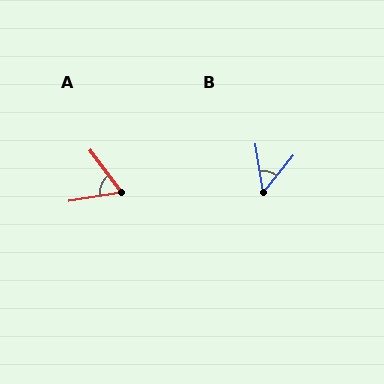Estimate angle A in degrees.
Approximately 63 degrees.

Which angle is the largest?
A, at approximately 63 degrees.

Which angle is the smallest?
B, at approximately 48 degrees.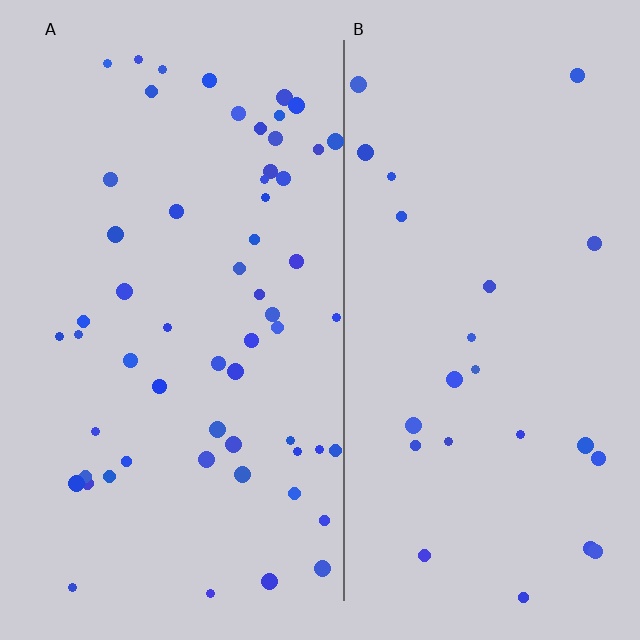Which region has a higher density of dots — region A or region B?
A (the left).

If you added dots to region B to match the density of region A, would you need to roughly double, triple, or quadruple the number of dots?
Approximately double.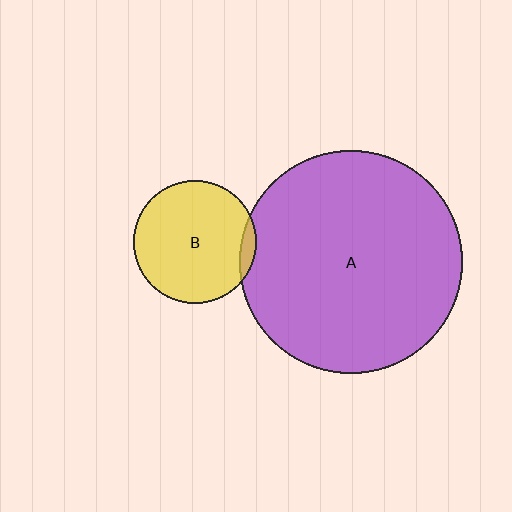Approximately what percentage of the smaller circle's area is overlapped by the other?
Approximately 5%.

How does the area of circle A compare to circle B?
Approximately 3.3 times.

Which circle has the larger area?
Circle A (purple).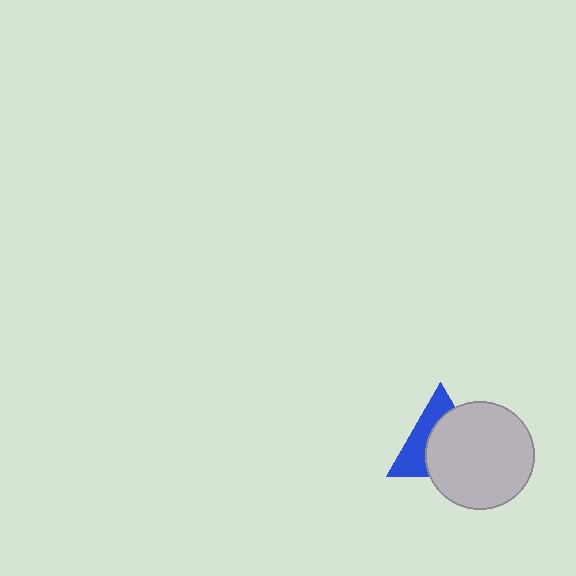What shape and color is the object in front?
The object in front is a light gray circle.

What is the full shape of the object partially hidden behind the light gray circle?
The partially hidden object is a blue triangle.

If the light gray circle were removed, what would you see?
You would see the complete blue triangle.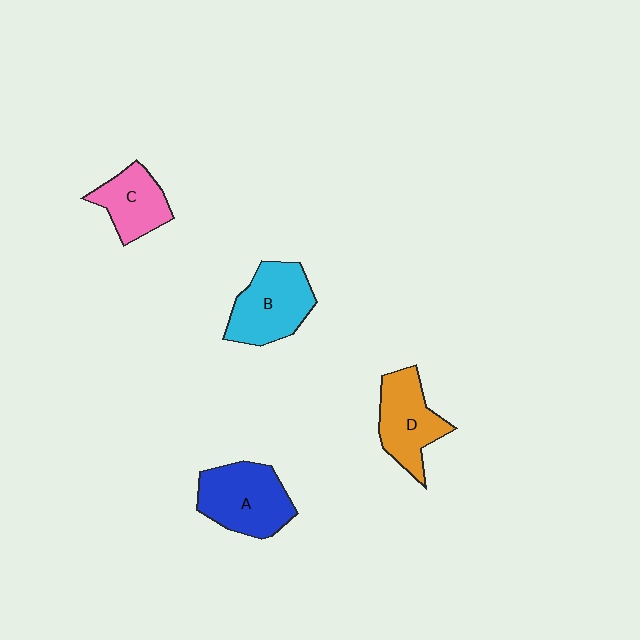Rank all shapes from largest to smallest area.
From largest to smallest: A (blue), B (cyan), D (orange), C (pink).